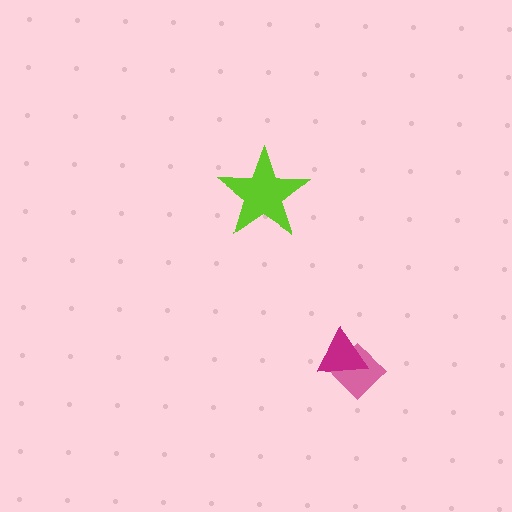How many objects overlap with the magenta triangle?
1 object overlaps with the magenta triangle.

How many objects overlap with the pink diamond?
1 object overlaps with the pink diamond.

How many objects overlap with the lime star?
0 objects overlap with the lime star.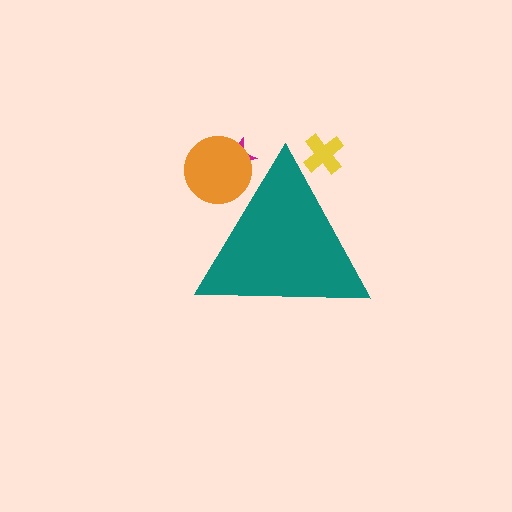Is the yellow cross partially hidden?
Yes, the yellow cross is partially hidden behind the teal triangle.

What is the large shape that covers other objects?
A teal triangle.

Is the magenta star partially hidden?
Yes, the magenta star is partially hidden behind the teal triangle.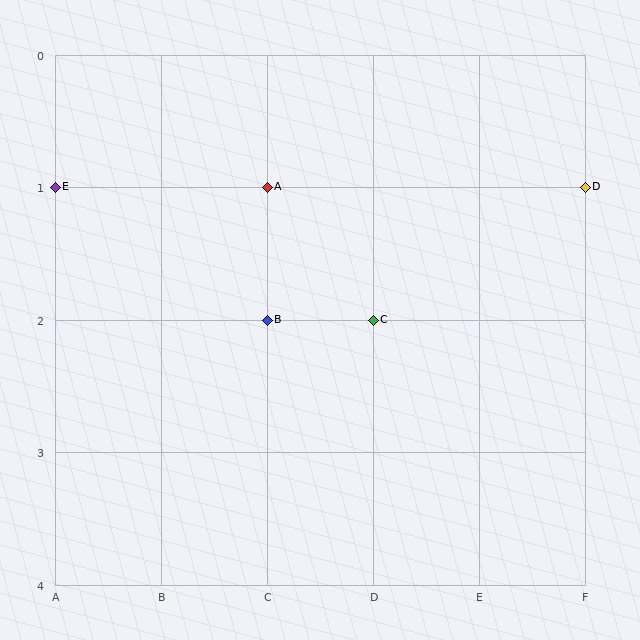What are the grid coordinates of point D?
Point D is at grid coordinates (F, 1).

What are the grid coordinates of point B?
Point B is at grid coordinates (C, 2).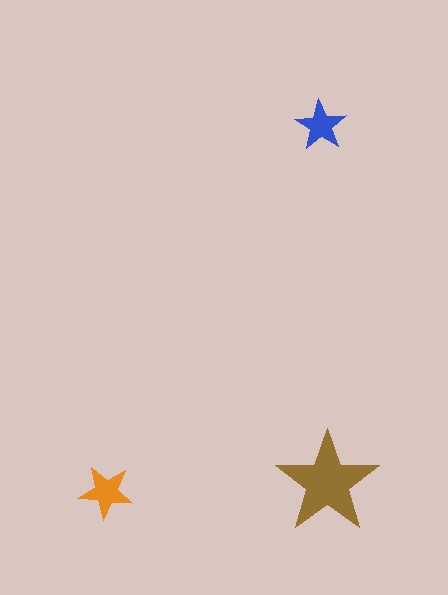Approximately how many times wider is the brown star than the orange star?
About 2 times wider.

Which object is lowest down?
The orange star is bottommost.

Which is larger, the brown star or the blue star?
The brown one.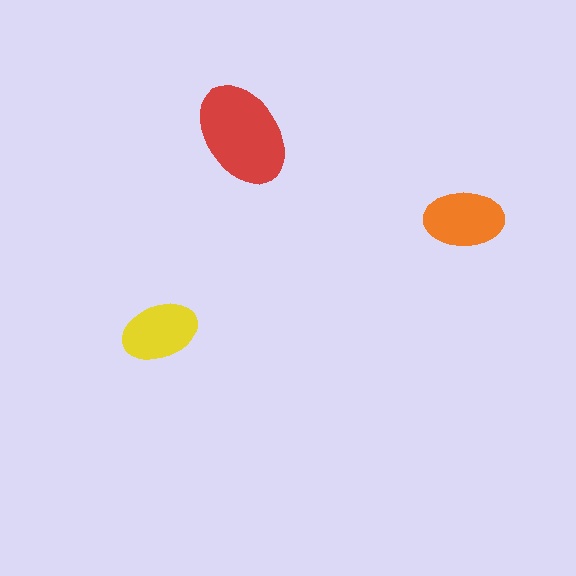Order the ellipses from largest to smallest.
the red one, the orange one, the yellow one.